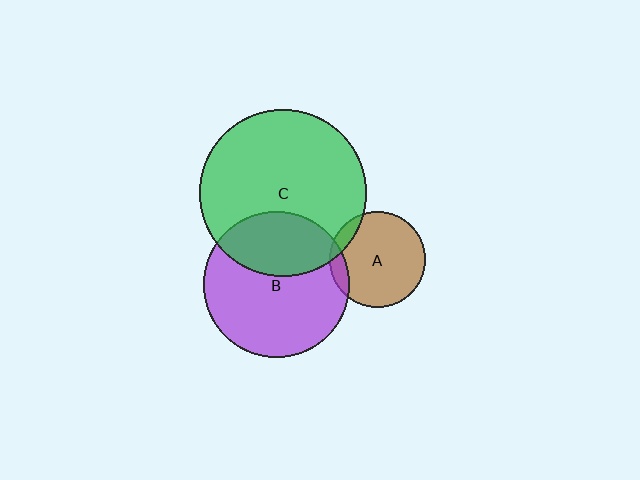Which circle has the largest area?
Circle C (green).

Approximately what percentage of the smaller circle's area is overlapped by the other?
Approximately 10%.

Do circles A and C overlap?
Yes.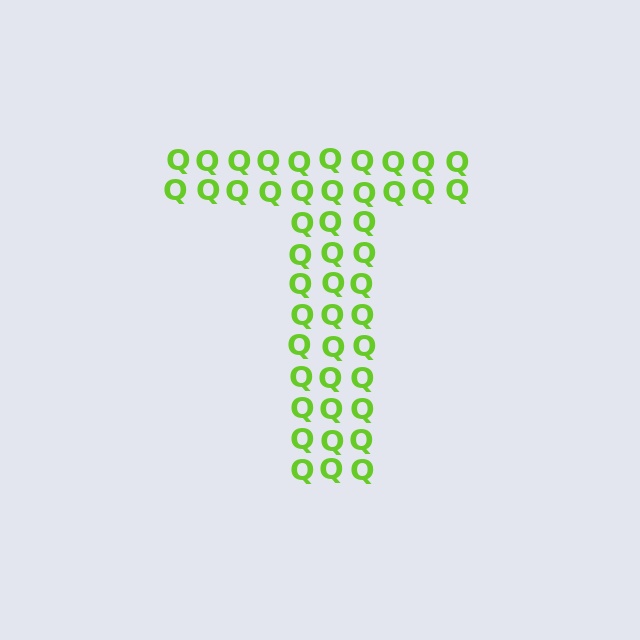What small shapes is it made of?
It is made of small letter Q's.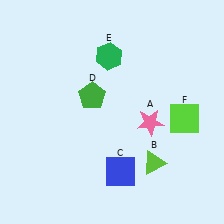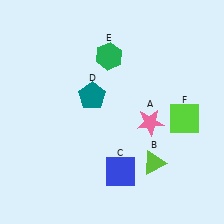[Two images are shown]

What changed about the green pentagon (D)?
In Image 1, D is green. In Image 2, it changed to teal.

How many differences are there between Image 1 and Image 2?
There is 1 difference between the two images.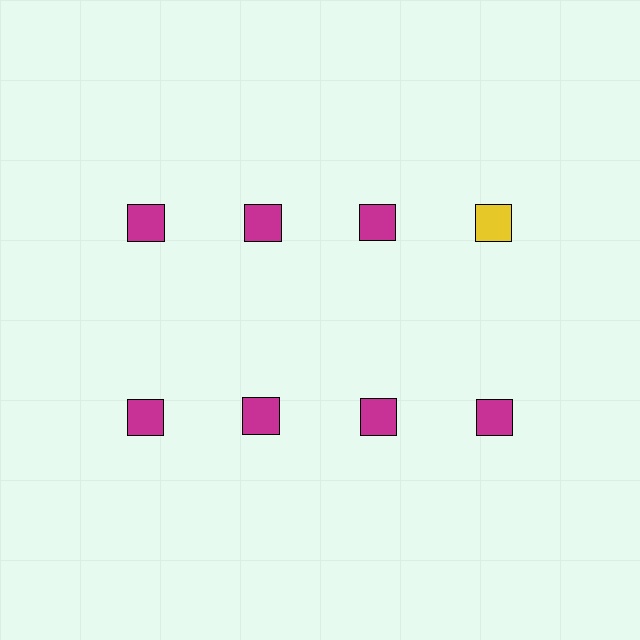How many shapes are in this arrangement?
There are 8 shapes arranged in a grid pattern.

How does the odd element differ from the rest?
It has a different color: yellow instead of magenta.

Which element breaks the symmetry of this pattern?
The yellow square in the top row, second from right column breaks the symmetry. All other shapes are magenta squares.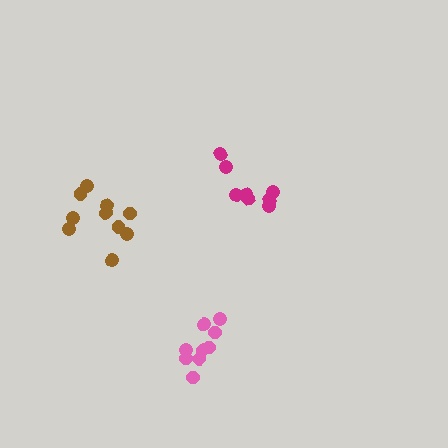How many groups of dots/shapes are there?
There are 3 groups.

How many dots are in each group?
Group 1: 8 dots, Group 2: 10 dots, Group 3: 9 dots (27 total).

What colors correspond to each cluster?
The clusters are colored: magenta, brown, pink.